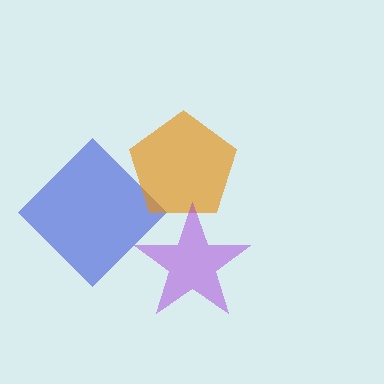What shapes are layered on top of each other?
The layered shapes are: a blue diamond, an orange pentagon, a purple star.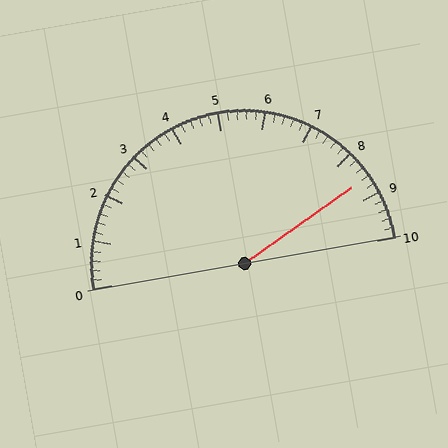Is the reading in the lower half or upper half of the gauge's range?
The reading is in the upper half of the range (0 to 10).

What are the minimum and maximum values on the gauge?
The gauge ranges from 0 to 10.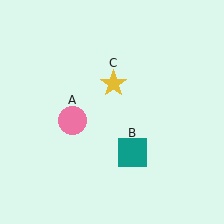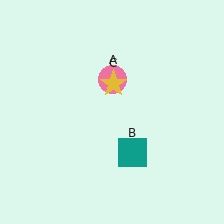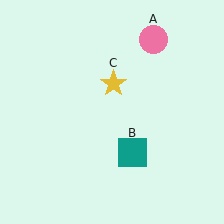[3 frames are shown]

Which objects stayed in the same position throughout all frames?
Teal square (object B) and yellow star (object C) remained stationary.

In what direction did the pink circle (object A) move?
The pink circle (object A) moved up and to the right.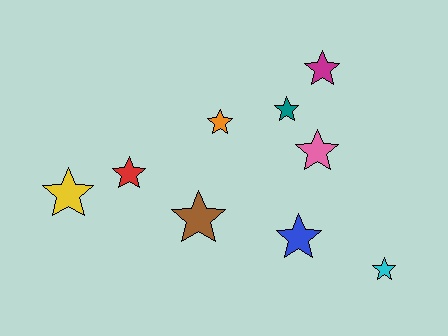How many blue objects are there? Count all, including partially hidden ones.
There is 1 blue object.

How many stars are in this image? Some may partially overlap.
There are 9 stars.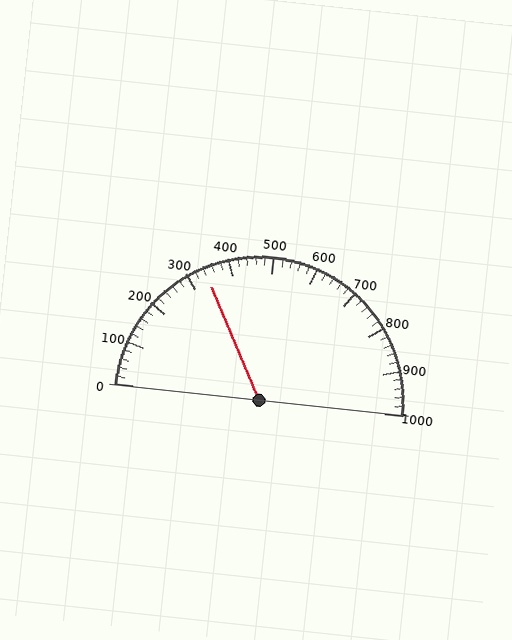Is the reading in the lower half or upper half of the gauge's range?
The reading is in the lower half of the range (0 to 1000).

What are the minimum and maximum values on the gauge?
The gauge ranges from 0 to 1000.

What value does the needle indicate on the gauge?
The needle indicates approximately 340.